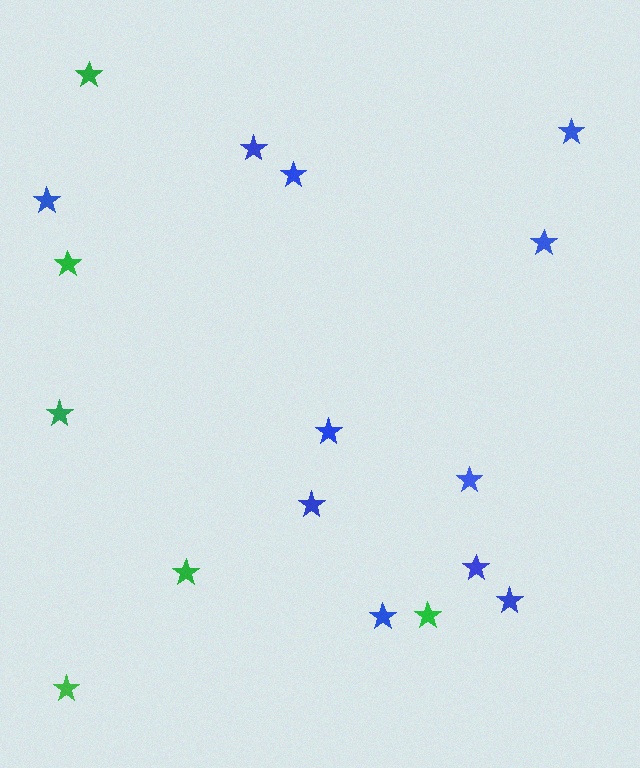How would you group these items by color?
There are 2 groups: one group of green stars (6) and one group of blue stars (11).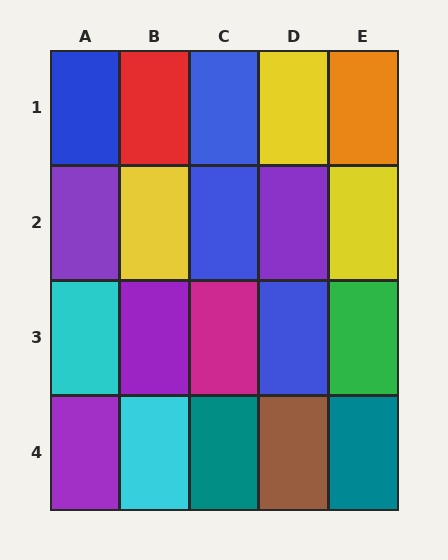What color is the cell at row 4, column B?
Cyan.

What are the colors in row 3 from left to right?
Cyan, purple, magenta, blue, green.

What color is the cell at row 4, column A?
Purple.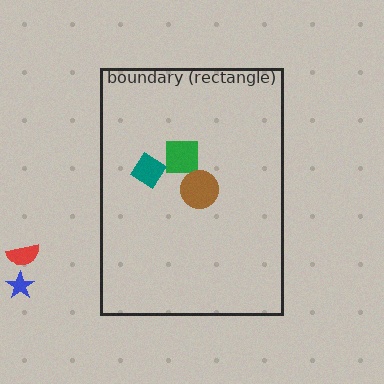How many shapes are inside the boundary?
3 inside, 2 outside.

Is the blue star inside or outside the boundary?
Outside.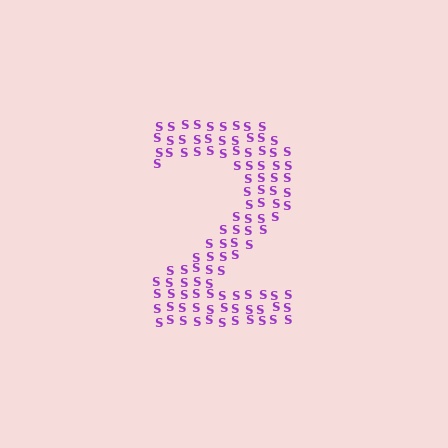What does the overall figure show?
The overall figure shows the digit 2.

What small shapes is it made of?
It is made of small letter S's.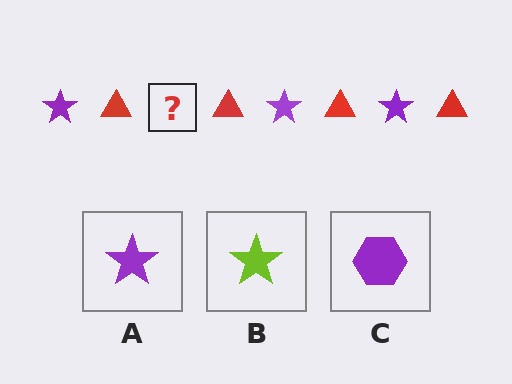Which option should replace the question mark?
Option A.